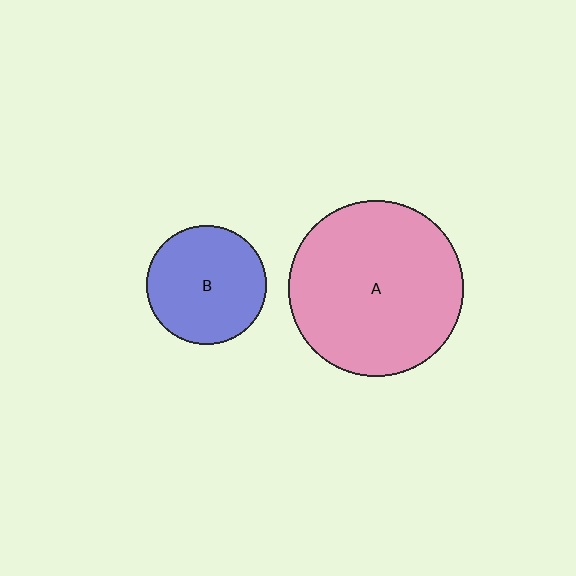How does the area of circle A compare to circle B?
Approximately 2.2 times.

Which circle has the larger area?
Circle A (pink).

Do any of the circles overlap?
No, none of the circles overlap.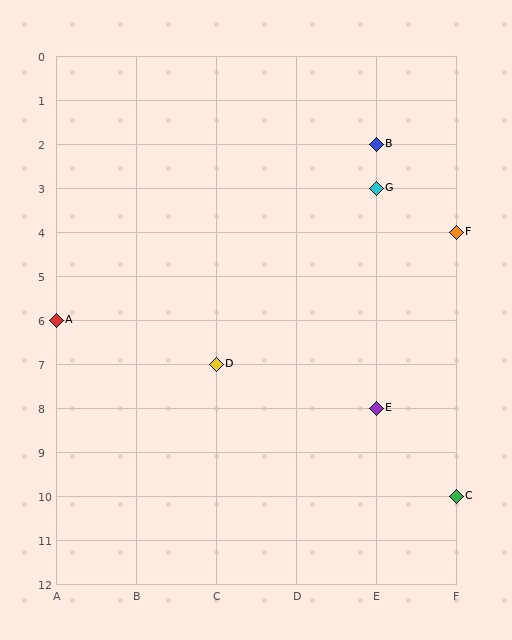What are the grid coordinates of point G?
Point G is at grid coordinates (E, 3).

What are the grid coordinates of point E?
Point E is at grid coordinates (E, 8).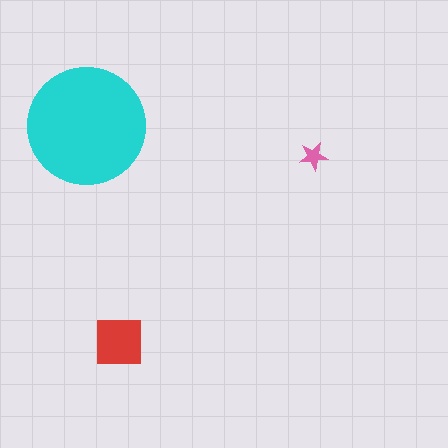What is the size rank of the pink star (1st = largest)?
3rd.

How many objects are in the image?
There are 3 objects in the image.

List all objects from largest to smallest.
The cyan circle, the red square, the pink star.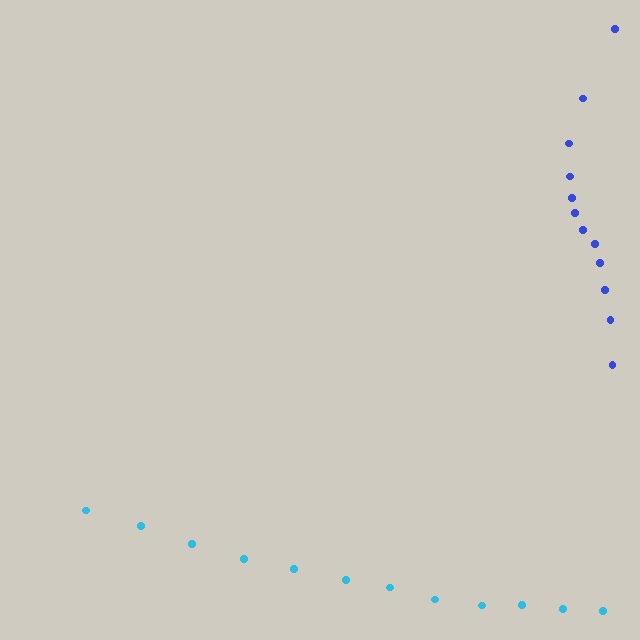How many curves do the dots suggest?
There are 2 distinct paths.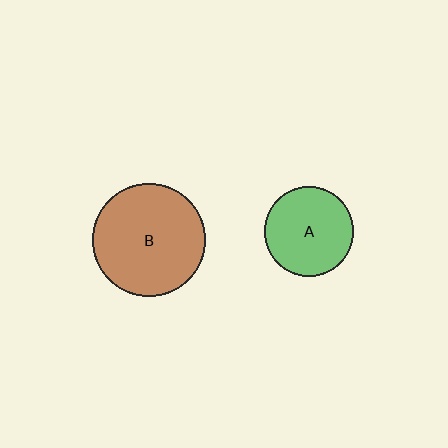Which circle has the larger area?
Circle B (brown).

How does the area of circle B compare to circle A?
Approximately 1.6 times.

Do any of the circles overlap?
No, none of the circles overlap.